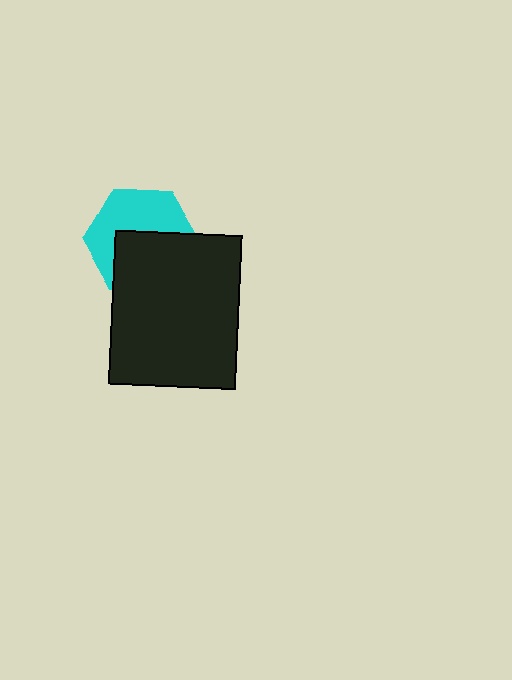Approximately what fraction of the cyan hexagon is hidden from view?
Roughly 50% of the cyan hexagon is hidden behind the black rectangle.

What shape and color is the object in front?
The object in front is a black rectangle.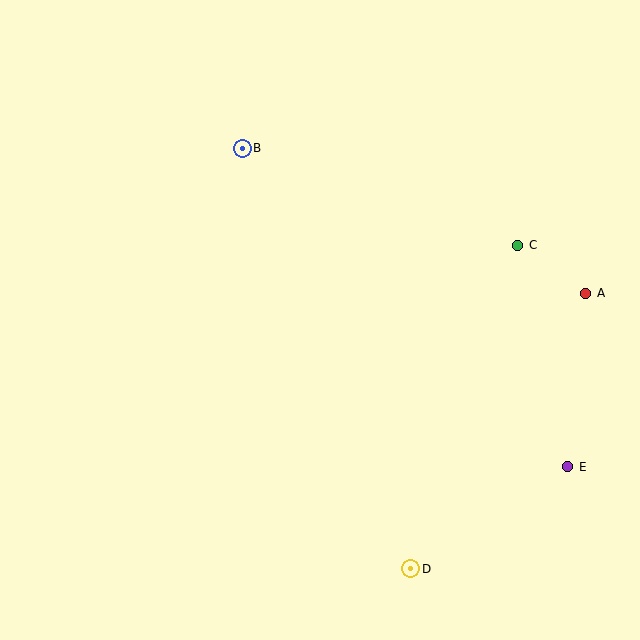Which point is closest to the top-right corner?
Point C is closest to the top-right corner.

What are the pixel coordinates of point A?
Point A is at (586, 293).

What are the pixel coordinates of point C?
Point C is at (518, 245).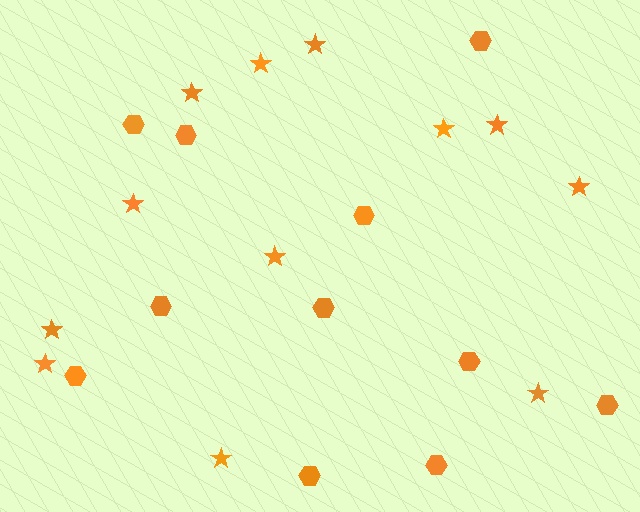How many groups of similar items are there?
There are 2 groups: one group of stars (12) and one group of hexagons (11).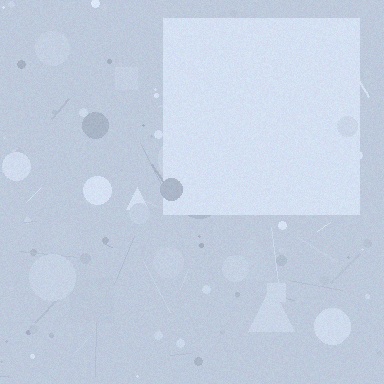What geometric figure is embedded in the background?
A square is embedded in the background.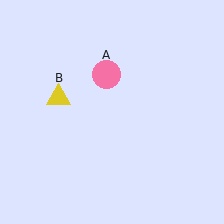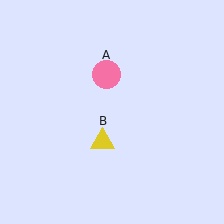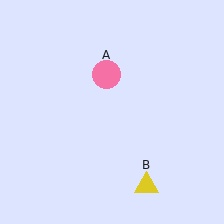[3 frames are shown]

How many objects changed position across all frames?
1 object changed position: yellow triangle (object B).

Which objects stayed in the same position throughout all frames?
Pink circle (object A) remained stationary.